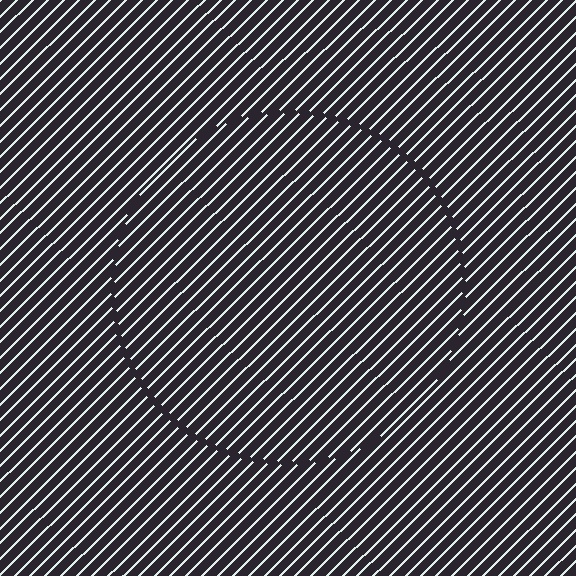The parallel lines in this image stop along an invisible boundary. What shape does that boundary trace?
An illusory circle. The interior of the shape contains the same grating, shifted by half a period — the contour is defined by the phase discontinuity where line-ends from the inner and outer gratings abut.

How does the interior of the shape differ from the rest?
The interior of the shape contains the same grating, shifted by half a period — the contour is defined by the phase discontinuity where line-ends from the inner and outer gratings abut.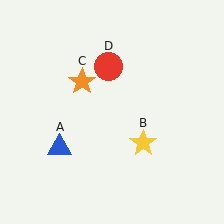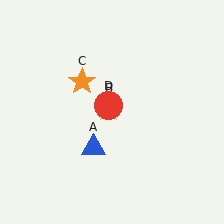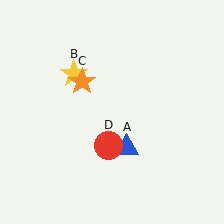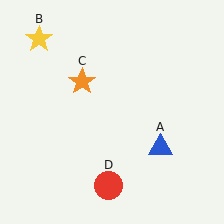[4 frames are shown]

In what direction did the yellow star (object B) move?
The yellow star (object B) moved up and to the left.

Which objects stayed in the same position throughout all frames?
Orange star (object C) remained stationary.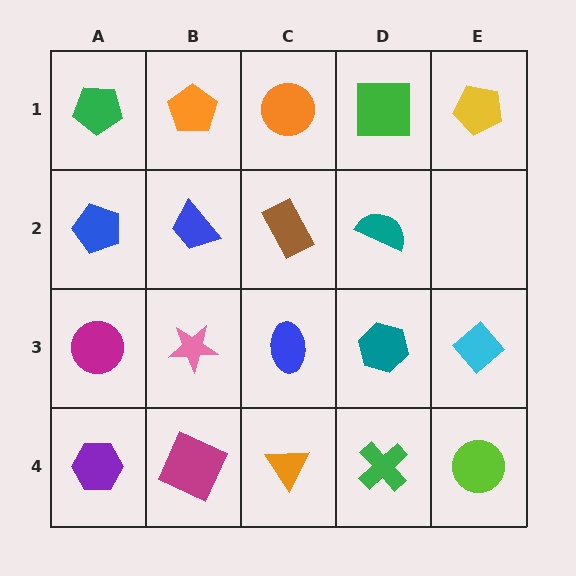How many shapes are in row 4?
5 shapes.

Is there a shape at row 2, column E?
No, that cell is empty.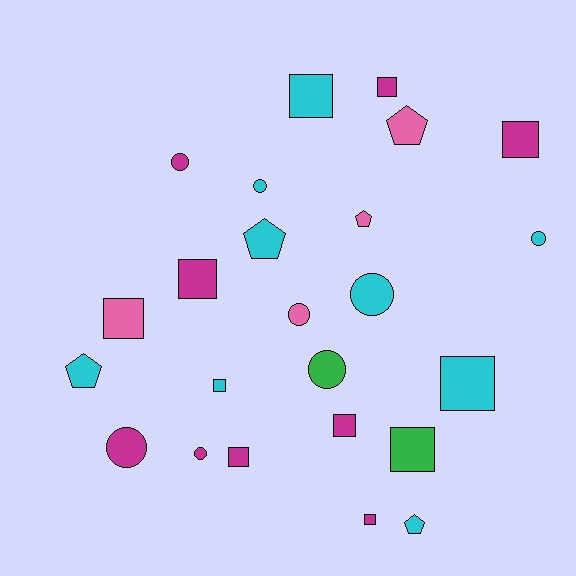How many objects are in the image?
There are 24 objects.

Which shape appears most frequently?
Square, with 11 objects.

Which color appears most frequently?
Cyan, with 9 objects.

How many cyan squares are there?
There are 3 cyan squares.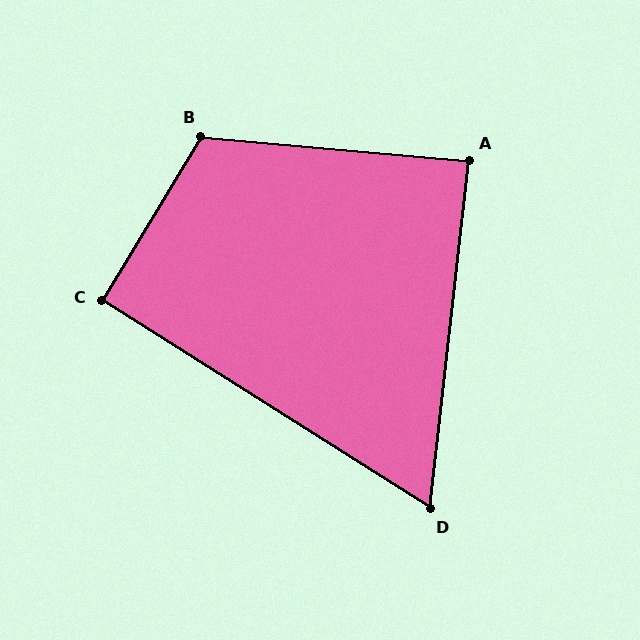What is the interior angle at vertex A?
Approximately 89 degrees (approximately right).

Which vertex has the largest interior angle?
B, at approximately 116 degrees.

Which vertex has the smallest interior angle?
D, at approximately 64 degrees.